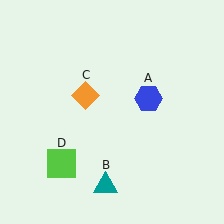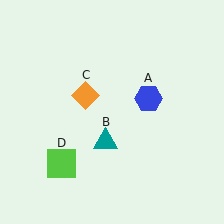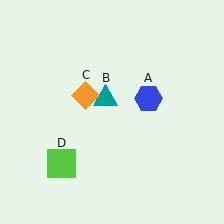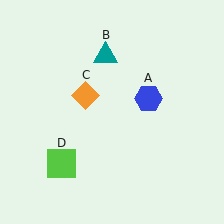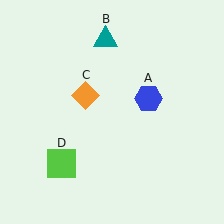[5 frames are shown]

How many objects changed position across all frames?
1 object changed position: teal triangle (object B).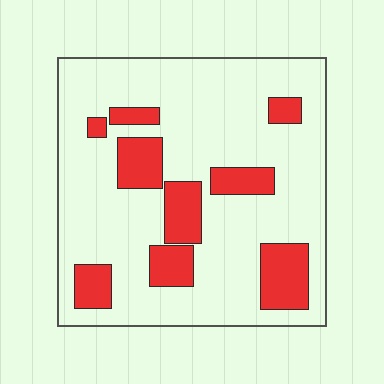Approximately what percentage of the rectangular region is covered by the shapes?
Approximately 20%.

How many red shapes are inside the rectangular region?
9.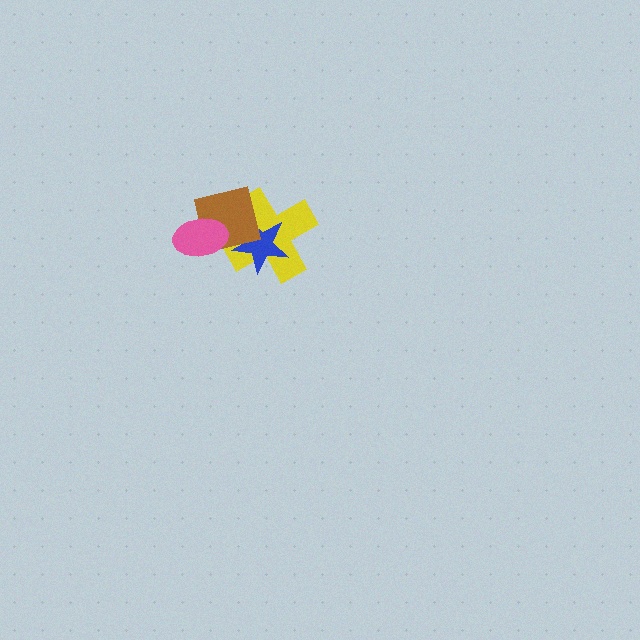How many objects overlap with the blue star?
2 objects overlap with the blue star.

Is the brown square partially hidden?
Yes, it is partially covered by another shape.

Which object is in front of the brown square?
The pink ellipse is in front of the brown square.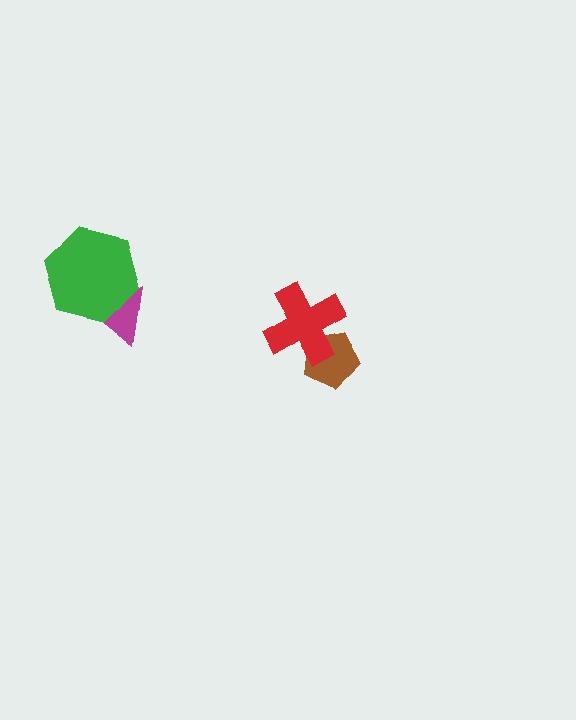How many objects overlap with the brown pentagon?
1 object overlaps with the brown pentagon.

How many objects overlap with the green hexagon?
1 object overlaps with the green hexagon.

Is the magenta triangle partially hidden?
Yes, it is partially covered by another shape.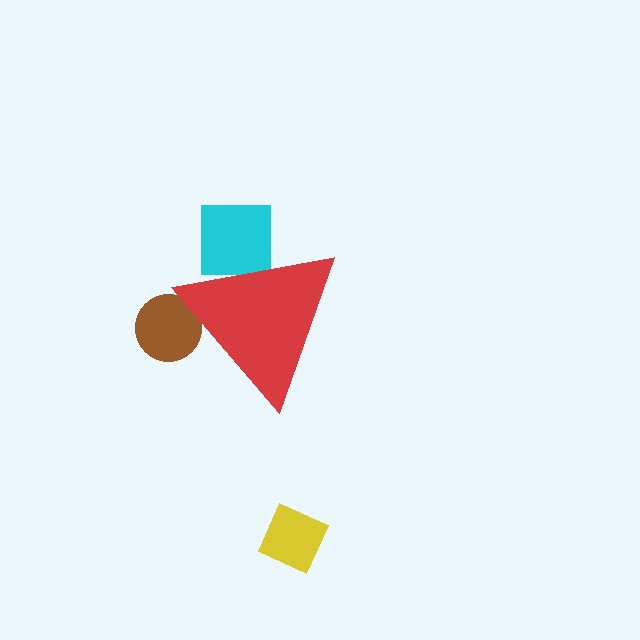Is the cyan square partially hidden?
Yes, the cyan square is partially hidden behind the red triangle.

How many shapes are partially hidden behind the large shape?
2 shapes are partially hidden.